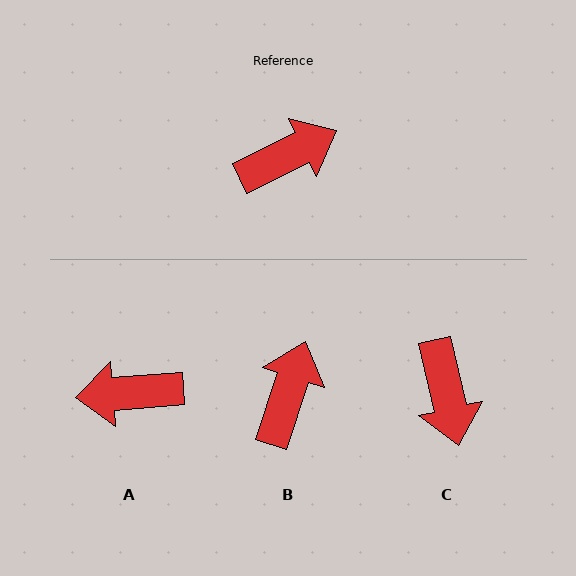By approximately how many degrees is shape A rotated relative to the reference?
Approximately 159 degrees counter-clockwise.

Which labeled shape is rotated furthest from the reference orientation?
A, about 159 degrees away.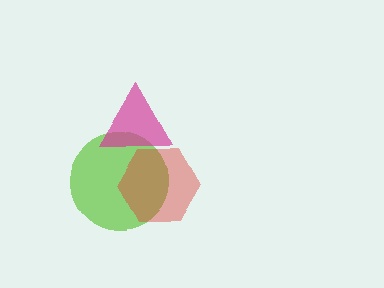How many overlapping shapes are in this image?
There are 3 overlapping shapes in the image.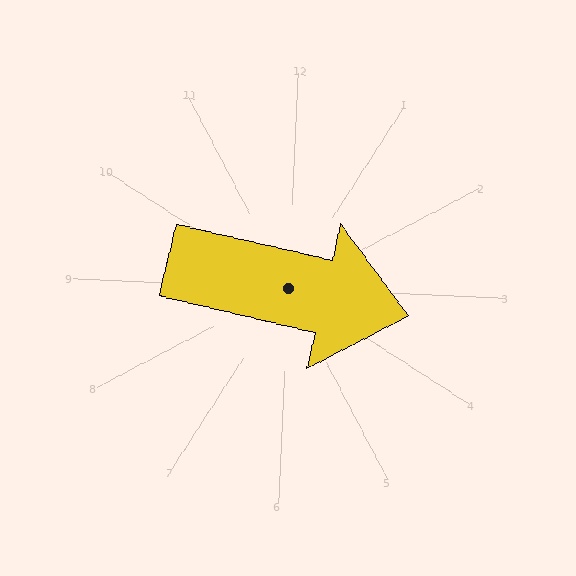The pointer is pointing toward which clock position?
Roughly 3 o'clock.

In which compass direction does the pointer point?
East.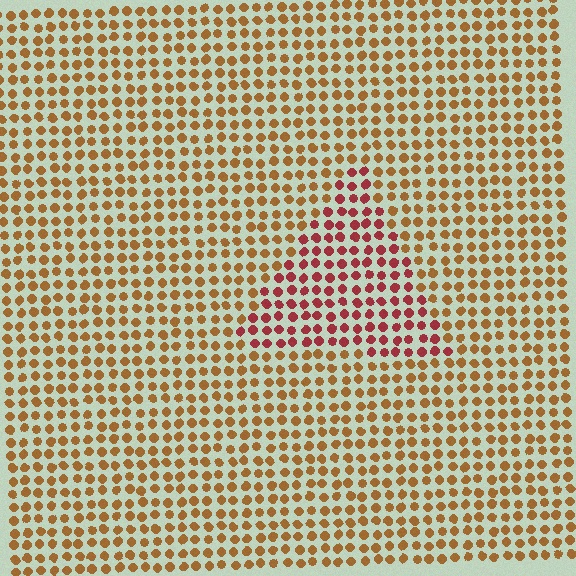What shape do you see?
I see a triangle.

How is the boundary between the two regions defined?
The boundary is defined purely by a slight shift in hue (about 38 degrees). Spacing, size, and orientation are identical on both sides.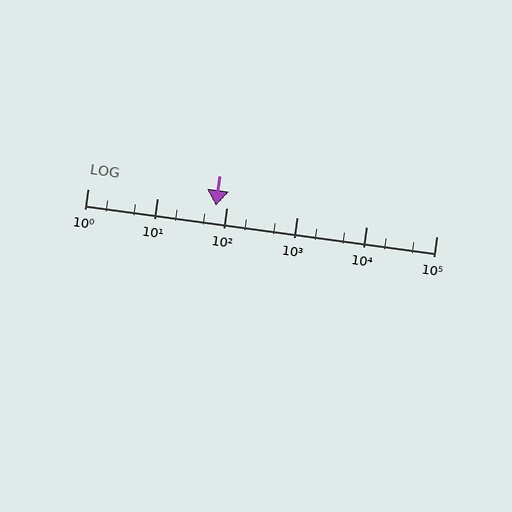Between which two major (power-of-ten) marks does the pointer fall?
The pointer is between 10 and 100.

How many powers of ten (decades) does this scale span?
The scale spans 5 decades, from 1 to 100000.